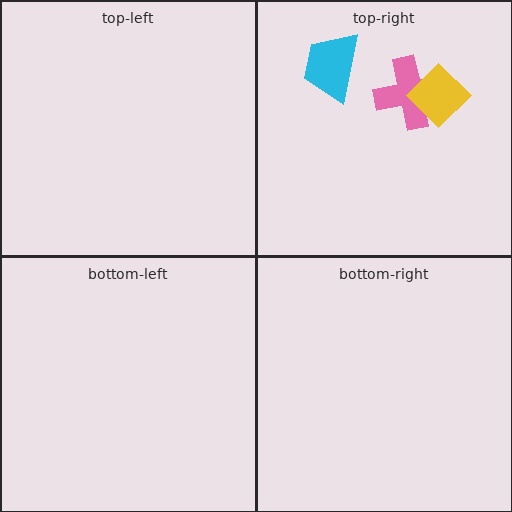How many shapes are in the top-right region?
3.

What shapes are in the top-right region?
The pink cross, the yellow diamond, the cyan trapezoid.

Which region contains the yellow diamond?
The top-right region.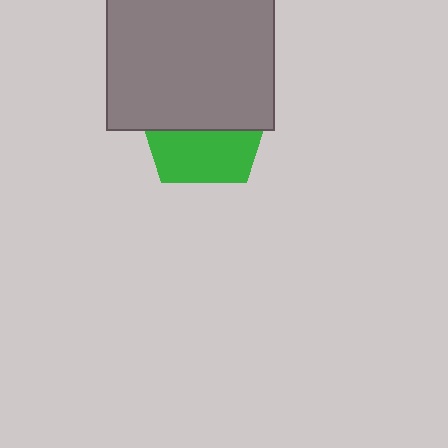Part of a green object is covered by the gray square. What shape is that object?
It is a pentagon.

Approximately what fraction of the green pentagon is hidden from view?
Roughly 58% of the green pentagon is hidden behind the gray square.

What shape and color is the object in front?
The object in front is a gray square.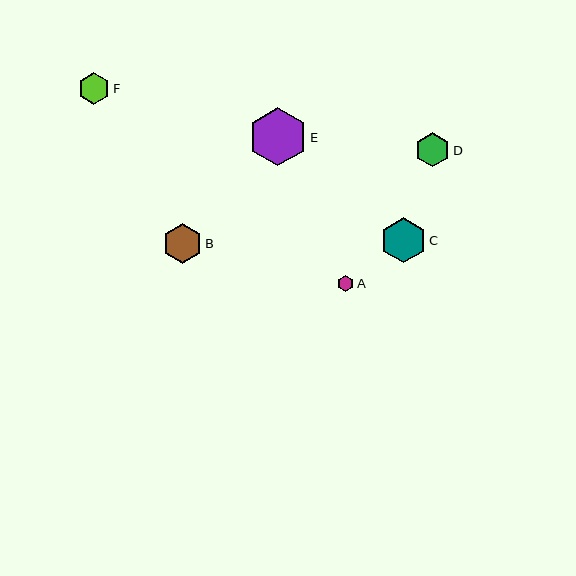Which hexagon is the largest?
Hexagon E is the largest with a size of approximately 58 pixels.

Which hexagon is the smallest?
Hexagon A is the smallest with a size of approximately 16 pixels.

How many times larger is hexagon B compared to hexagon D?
Hexagon B is approximately 1.2 times the size of hexagon D.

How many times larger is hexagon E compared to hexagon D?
Hexagon E is approximately 1.7 times the size of hexagon D.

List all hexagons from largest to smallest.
From largest to smallest: E, C, B, D, F, A.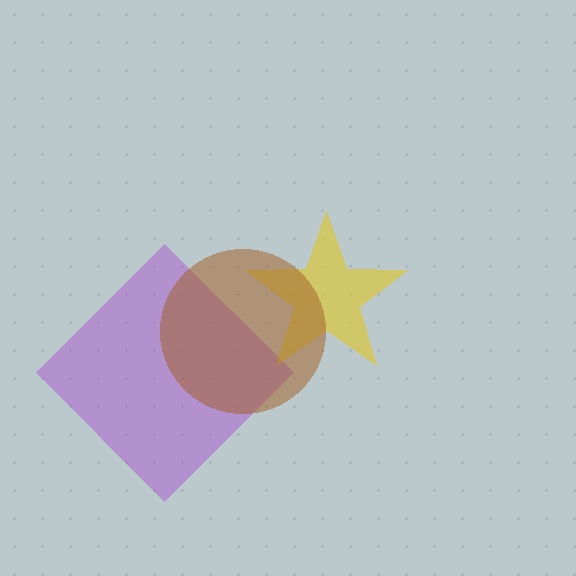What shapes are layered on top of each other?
The layered shapes are: a purple diamond, a yellow star, a brown circle.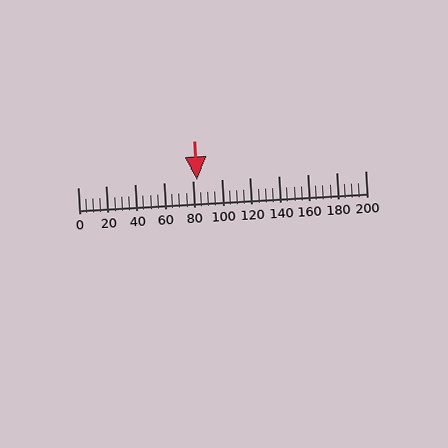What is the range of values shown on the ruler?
The ruler shows values from 0 to 200.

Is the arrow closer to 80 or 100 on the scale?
The arrow is closer to 80.